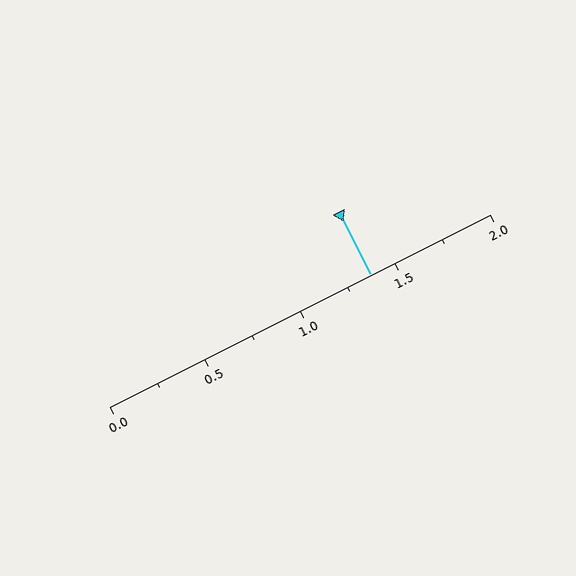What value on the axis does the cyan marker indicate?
The marker indicates approximately 1.38.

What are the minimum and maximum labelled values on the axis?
The axis runs from 0.0 to 2.0.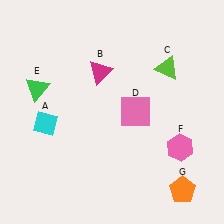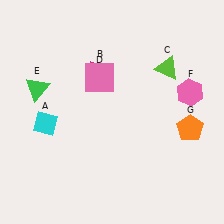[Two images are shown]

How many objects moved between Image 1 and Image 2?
3 objects moved between the two images.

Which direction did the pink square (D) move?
The pink square (D) moved left.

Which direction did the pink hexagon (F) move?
The pink hexagon (F) moved up.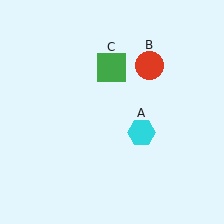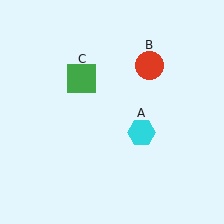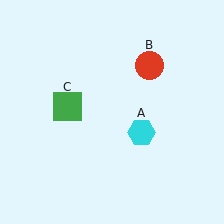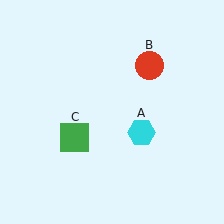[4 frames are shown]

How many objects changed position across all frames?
1 object changed position: green square (object C).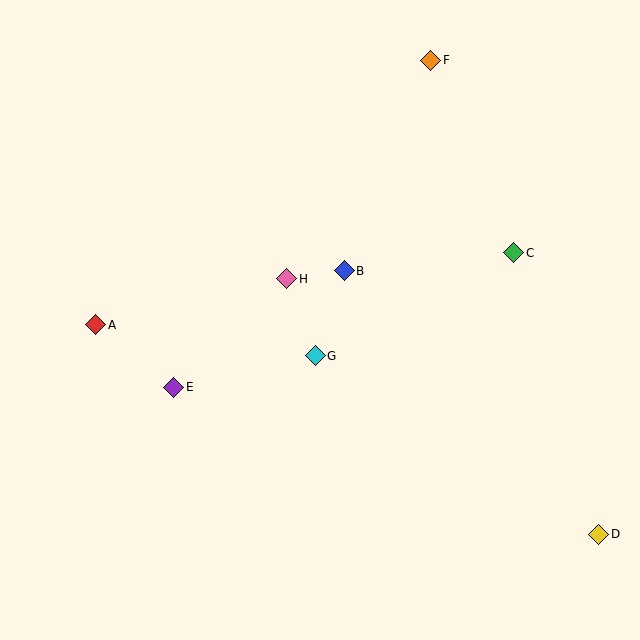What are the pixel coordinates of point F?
Point F is at (431, 60).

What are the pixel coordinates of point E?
Point E is at (174, 387).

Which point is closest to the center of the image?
Point G at (315, 356) is closest to the center.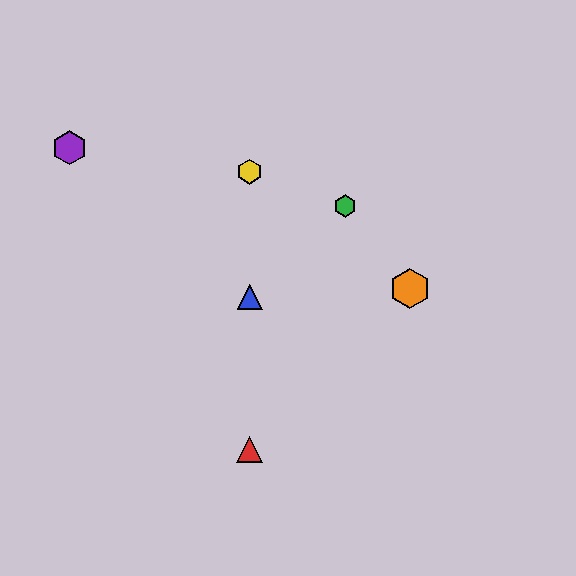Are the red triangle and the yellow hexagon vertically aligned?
Yes, both are at x≈250.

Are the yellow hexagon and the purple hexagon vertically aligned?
No, the yellow hexagon is at x≈250 and the purple hexagon is at x≈69.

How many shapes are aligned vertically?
3 shapes (the red triangle, the blue triangle, the yellow hexagon) are aligned vertically.